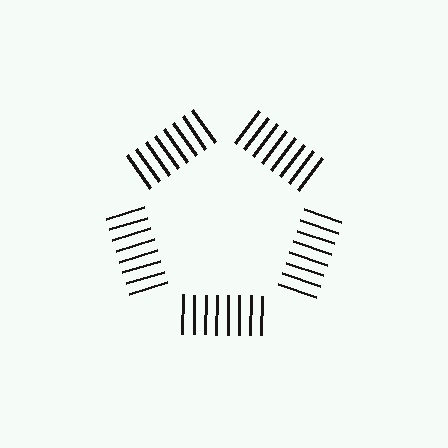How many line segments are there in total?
40 — 8 along each of the 5 edges.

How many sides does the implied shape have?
5 sides — the line-ends trace a pentagon.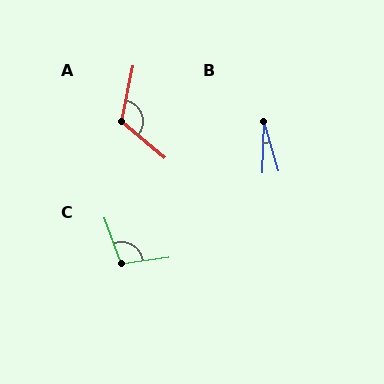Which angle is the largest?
A, at approximately 119 degrees.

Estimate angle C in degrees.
Approximately 102 degrees.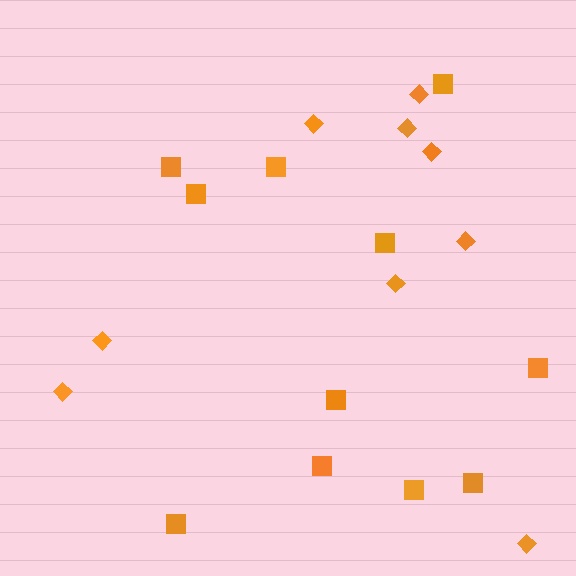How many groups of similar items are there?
There are 2 groups: one group of squares (11) and one group of diamonds (9).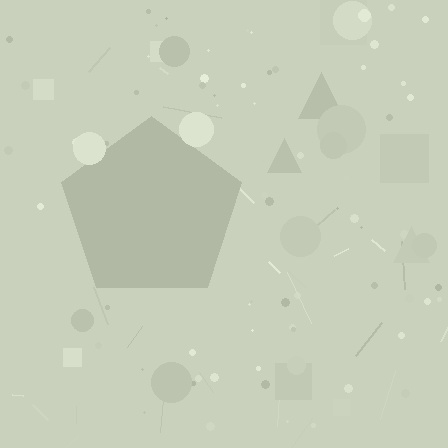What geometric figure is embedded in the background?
A pentagon is embedded in the background.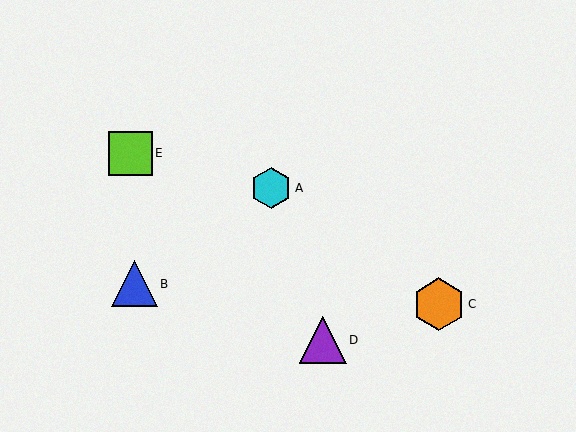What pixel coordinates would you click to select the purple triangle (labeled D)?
Click at (323, 340) to select the purple triangle D.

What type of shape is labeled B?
Shape B is a blue triangle.